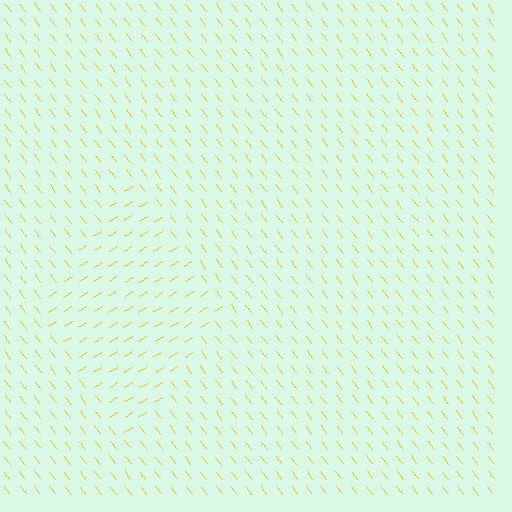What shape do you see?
I see a diamond.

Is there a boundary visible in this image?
Yes, there is a texture boundary formed by a change in line orientation.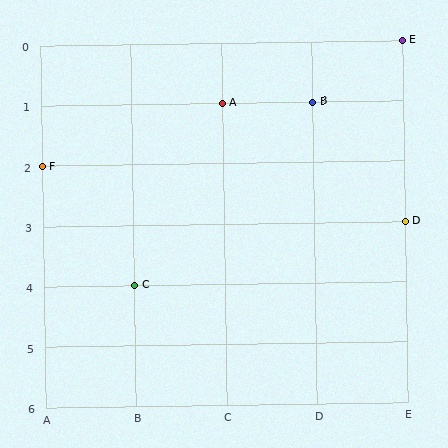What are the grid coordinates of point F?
Point F is at grid coordinates (A, 2).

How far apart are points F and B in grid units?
Points F and B are 3 columns and 1 row apart (about 3.2 grid units diagonally).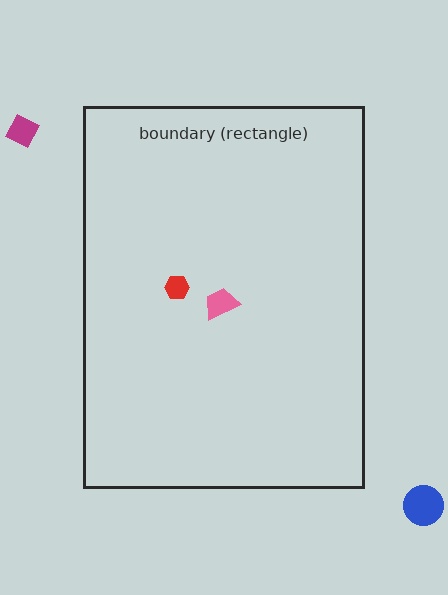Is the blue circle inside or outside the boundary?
Outside.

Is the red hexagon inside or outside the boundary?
Inside.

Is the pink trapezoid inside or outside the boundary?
Inside.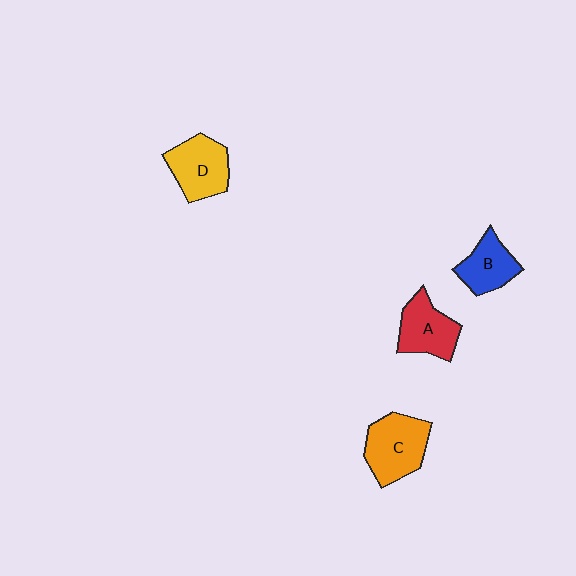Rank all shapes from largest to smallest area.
From largest to smallest: C (orange), D (yellow), A (red), B (blue).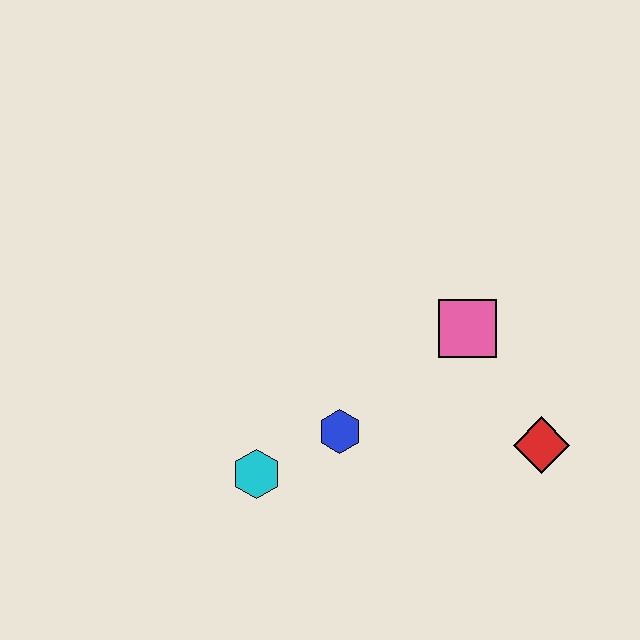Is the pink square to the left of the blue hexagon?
No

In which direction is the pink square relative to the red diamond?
The pink square is above the red diamond.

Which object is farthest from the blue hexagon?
The red diamond is farthest from the blue hexagon.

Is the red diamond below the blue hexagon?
Yes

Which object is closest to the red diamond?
The pink square is closest to the red diamond.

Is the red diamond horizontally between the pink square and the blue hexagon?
No